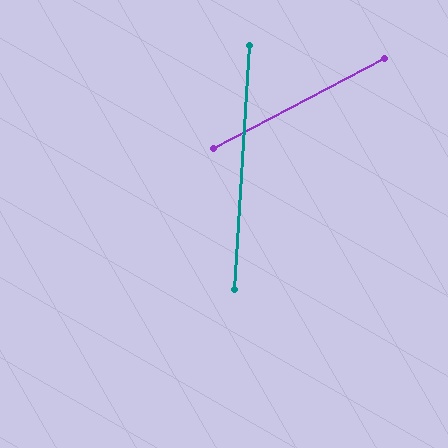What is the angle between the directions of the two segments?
Approximately 58 degrees.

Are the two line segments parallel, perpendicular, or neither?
Neither parallel nor perpendicular — they differ by about 58°.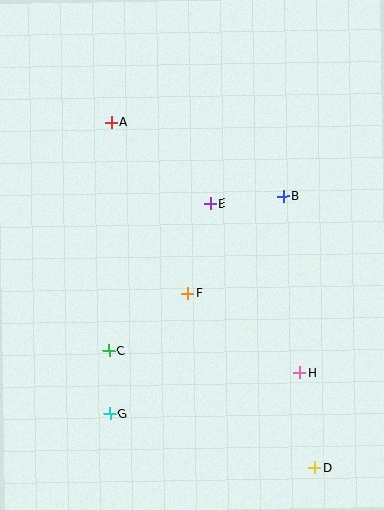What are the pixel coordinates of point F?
Point F is at (187, 293).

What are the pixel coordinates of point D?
Point D is at (315, 468).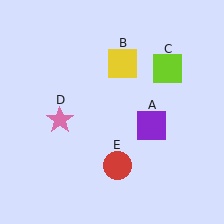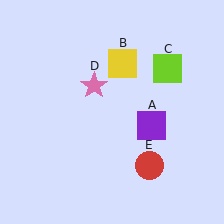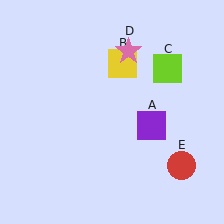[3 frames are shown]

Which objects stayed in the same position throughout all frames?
Purple square (object A) and yellow square (object B) and lime square (object C) remained stationary.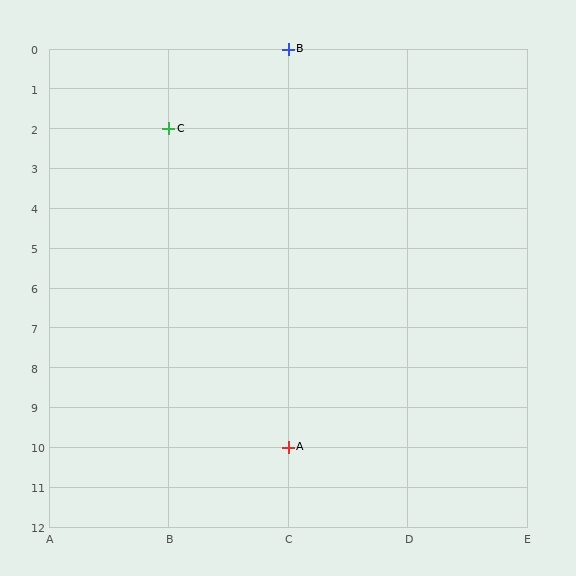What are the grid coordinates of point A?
Point A is at grid coordinates (C, 10).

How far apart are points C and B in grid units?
Points C and B are 1 column and 2 rows apart (about 2.2 grid units diagonally).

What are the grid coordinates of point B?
Point B is at grid coordinates (C, 0).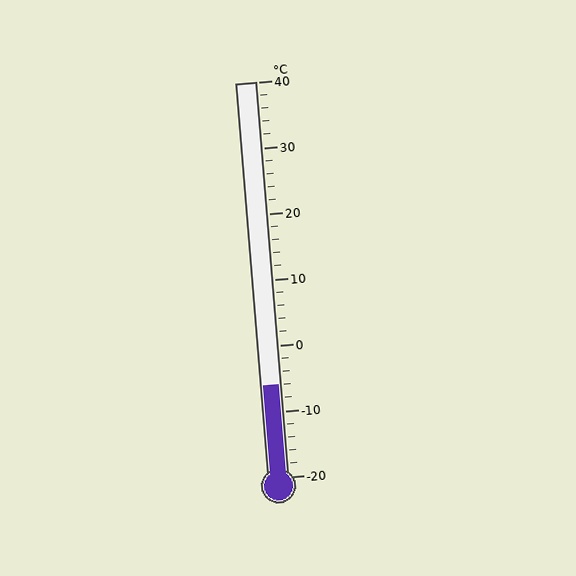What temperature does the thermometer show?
The thermometer shows approximately -6°C.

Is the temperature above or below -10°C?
The temperature is above -10°C.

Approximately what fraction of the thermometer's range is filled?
The thermometer is filled to approximately 25% of its range.